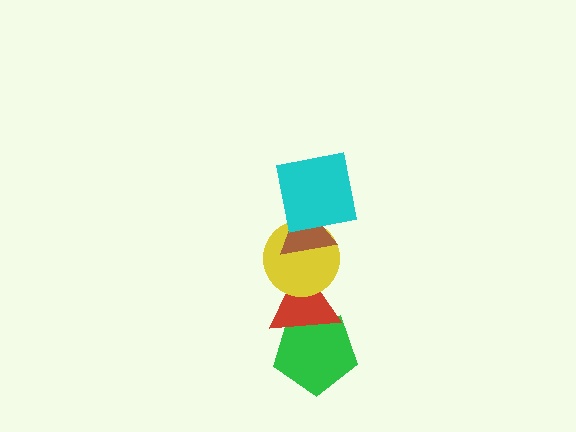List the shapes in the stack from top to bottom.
From top to bottom: the cyan square, the brown triangle, the yellow circle, the red triangle, the green pentagon.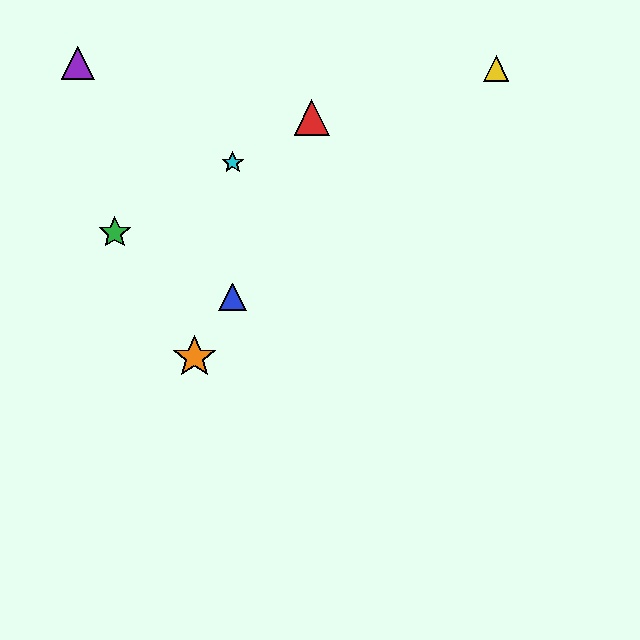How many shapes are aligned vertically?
2 shapes (the blue triangle, the cyan star) are aligned vertically.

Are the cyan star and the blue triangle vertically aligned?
Yes, both are at x≈233.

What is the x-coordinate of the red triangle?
The red triangle is at x≈312.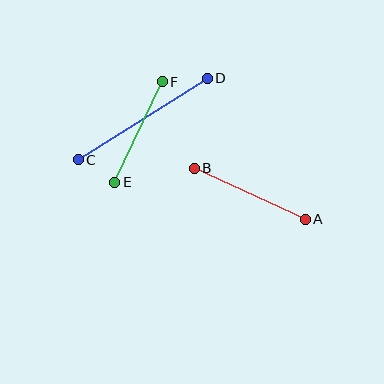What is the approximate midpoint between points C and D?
The midpoint is at approximately (143, 119) pixels.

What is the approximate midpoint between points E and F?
The midpoint is at approximately (139, 132) pixels.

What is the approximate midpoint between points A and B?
The midpoint is at approximately (250, 194) pixels.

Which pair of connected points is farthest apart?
Points C and D are farthest apart.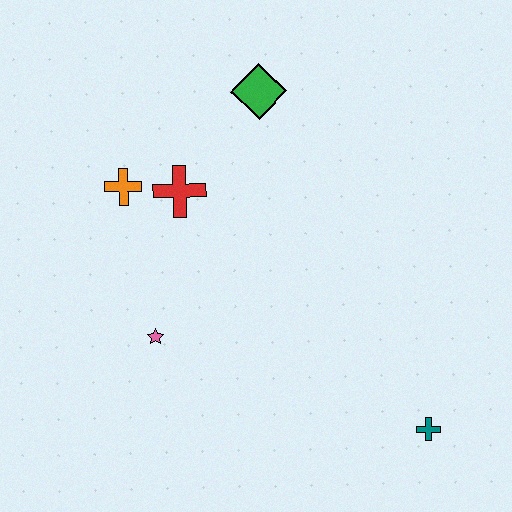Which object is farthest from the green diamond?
The teal cross is farthest from the green diamond.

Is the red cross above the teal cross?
Yes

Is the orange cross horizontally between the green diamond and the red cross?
No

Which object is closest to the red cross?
The orange cross is closest to the red cross.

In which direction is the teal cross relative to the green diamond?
The teal cross is below the green diamond.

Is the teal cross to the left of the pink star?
No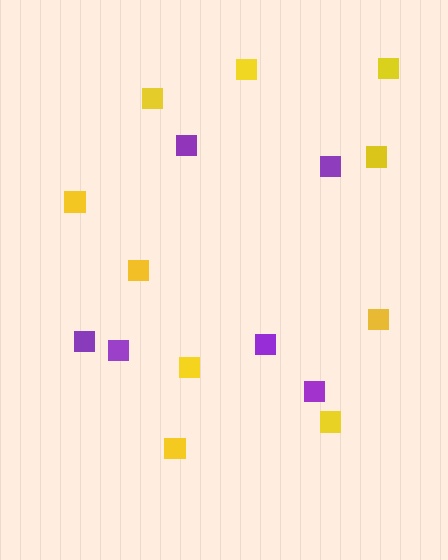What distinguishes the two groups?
There are 2 groups: one group of yellow squares (10) and one group of purple squares (6).